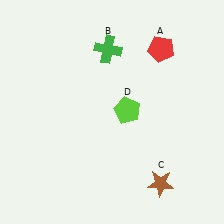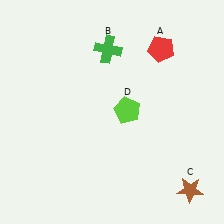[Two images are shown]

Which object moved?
The brown star (C) moved right.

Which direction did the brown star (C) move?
The brown star (C) moved right.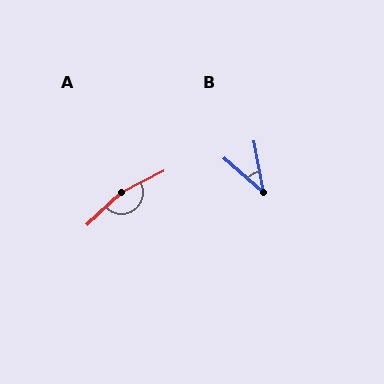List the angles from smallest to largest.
B (39°), A (163°).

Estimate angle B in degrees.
Approximately 39 degrees.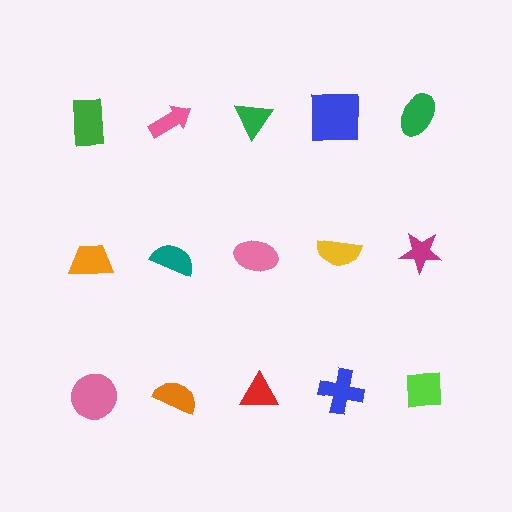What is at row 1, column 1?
A green rectangle.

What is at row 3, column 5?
A lime square.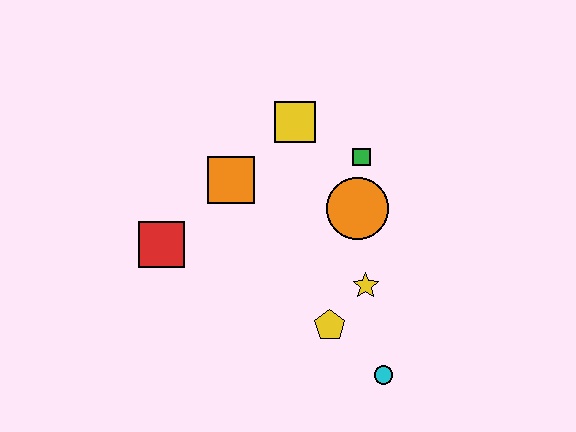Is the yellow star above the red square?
No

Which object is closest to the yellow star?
The yellow pentagon is closest to the yellow star.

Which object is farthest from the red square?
The cyan circle is farthest from the red square.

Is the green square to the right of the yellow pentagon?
Yes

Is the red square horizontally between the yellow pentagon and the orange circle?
No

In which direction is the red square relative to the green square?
The red square is to the left of the green square.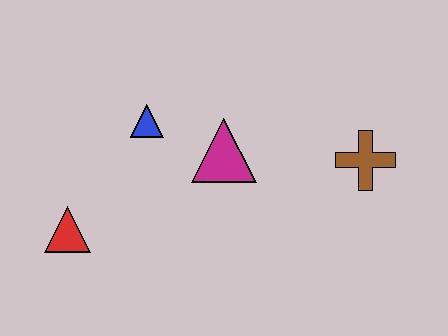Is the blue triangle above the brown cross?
Yes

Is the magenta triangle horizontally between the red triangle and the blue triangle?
No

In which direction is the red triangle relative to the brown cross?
The red triangle is to the left of the brown cross.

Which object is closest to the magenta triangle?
The blue triangle is closest to the magenta triangle.